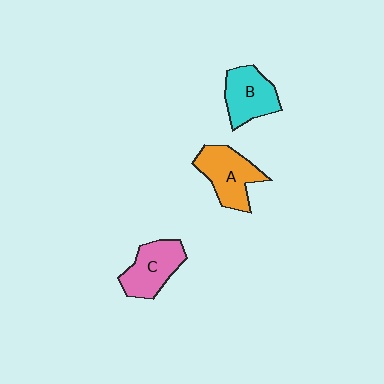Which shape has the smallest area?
Shape B (cyan).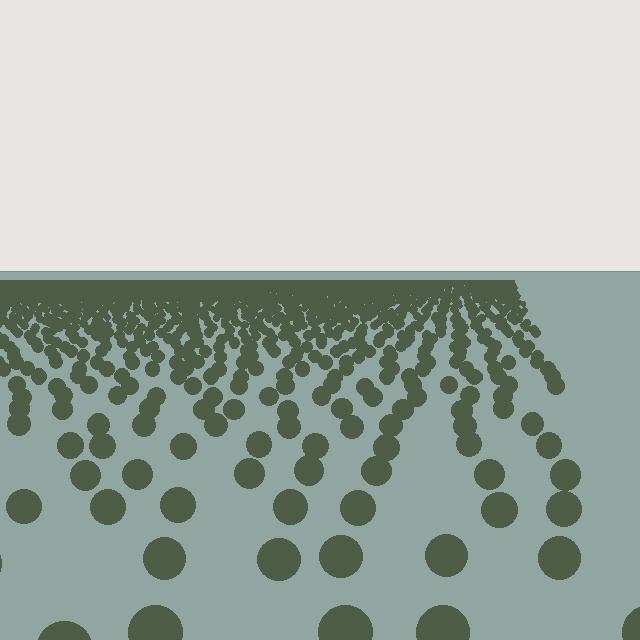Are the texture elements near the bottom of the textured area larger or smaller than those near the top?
Larger. Near the bottom, elements are closer to the viewer and appear at a bigger on-screen size.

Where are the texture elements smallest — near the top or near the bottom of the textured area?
Near the top.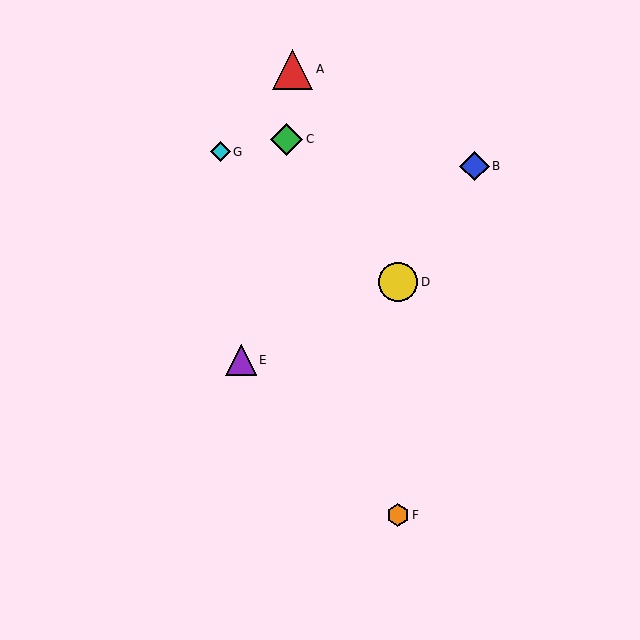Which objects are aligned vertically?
Objects D, F are aligned vertically.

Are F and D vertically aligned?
Yes, both are at x≈398.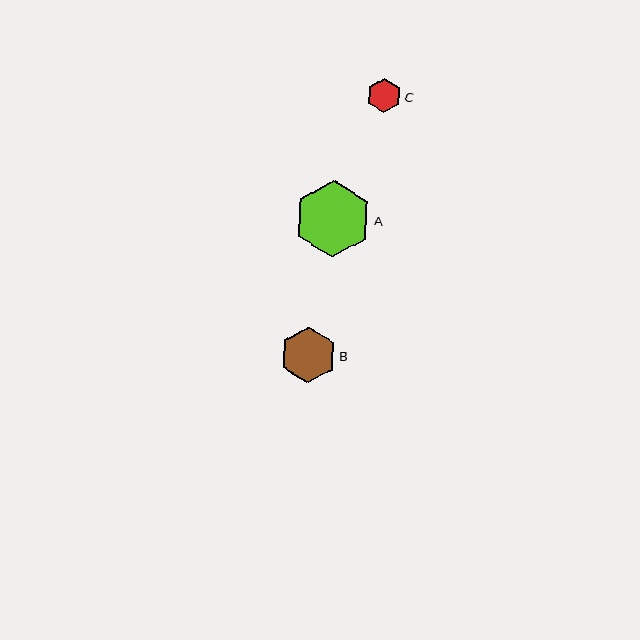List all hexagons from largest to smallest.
From largest to smallest: A, B, C.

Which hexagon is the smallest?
Hexagon C is the smallest with a size of approximately 34 pixels.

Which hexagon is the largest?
Hexagon A is the largest with a size of approximately 77 pixels.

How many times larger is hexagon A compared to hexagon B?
Hexagon A is approximately 1.4 times the size of hexagon B.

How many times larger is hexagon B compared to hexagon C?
Hexagon B is approximately 1.6 times the size of hexagon C.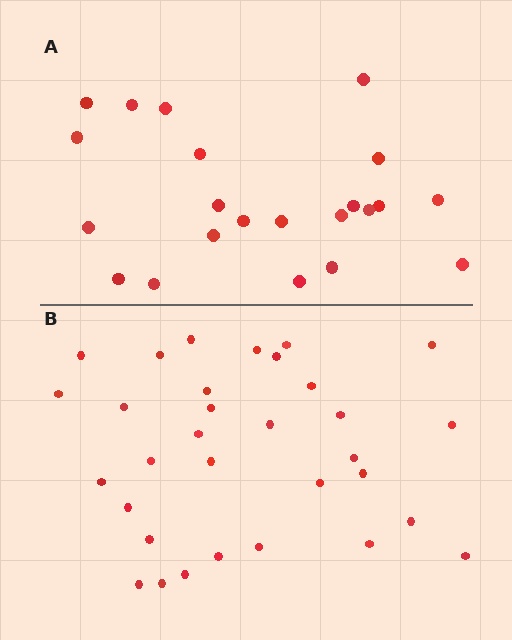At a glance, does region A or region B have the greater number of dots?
Region B (the bottom region) has more dots.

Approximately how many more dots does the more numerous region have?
Region B has roughly 10 or so more dots than region A.